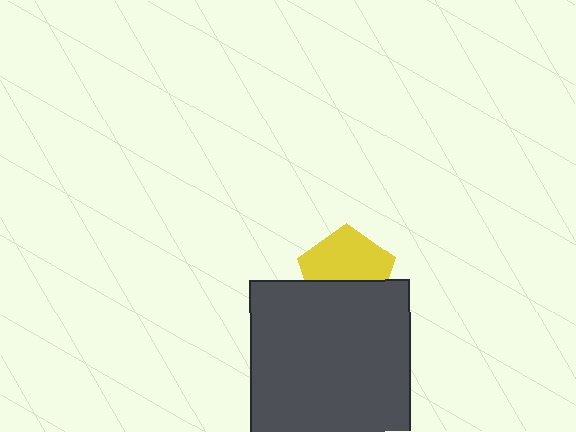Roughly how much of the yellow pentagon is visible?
About half of it is visible (roughly 58%).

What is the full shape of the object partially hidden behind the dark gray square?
The partially hidden object is a yellow pentagon.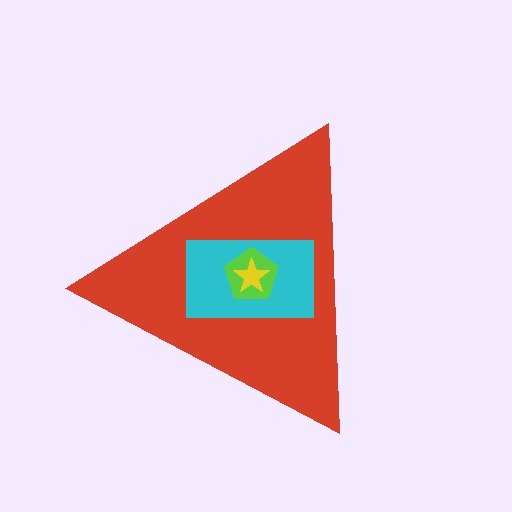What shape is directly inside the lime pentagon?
The yellow star.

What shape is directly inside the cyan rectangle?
The lime pentagon.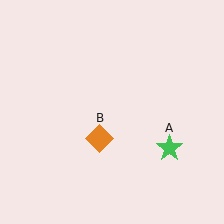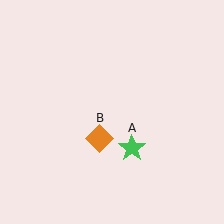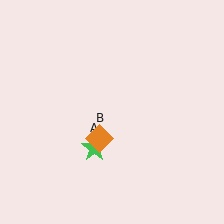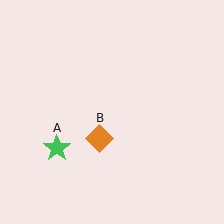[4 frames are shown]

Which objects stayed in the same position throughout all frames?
Orange diamond (object B) remained stationary.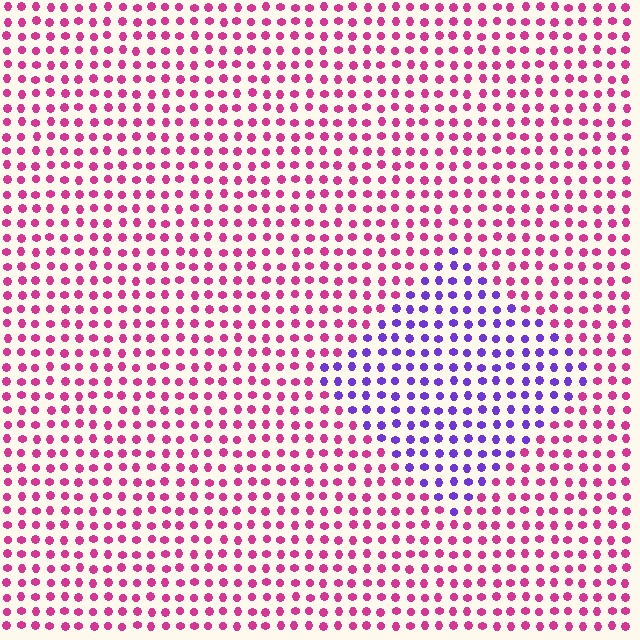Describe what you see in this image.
The image is filled with small magenta elements in a uniform arrangement. A diamond-shaped region is visible where the elements are tinted to a slightly different hue, forming a subtle color boundary.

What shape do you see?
I see a diamond.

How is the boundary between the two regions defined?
The boundary is defined purely by a slight shift in hue (about 63 degrees). Spacing, size, and orientation are identical on both sides.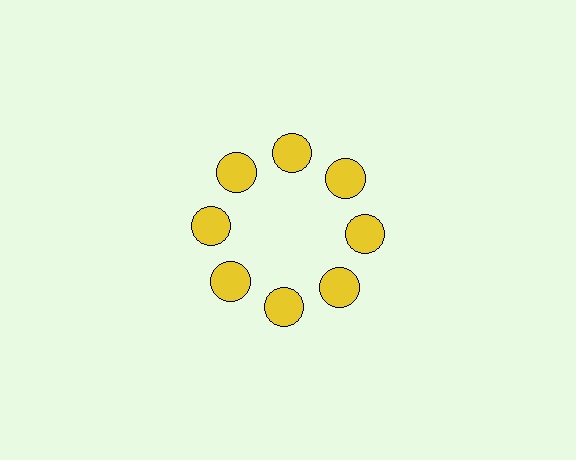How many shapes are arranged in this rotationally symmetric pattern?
There are 8 shapes, arranged in 8 groups of 1.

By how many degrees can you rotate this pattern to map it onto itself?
The pattern maps onto itself every 45 degrees of rotation.